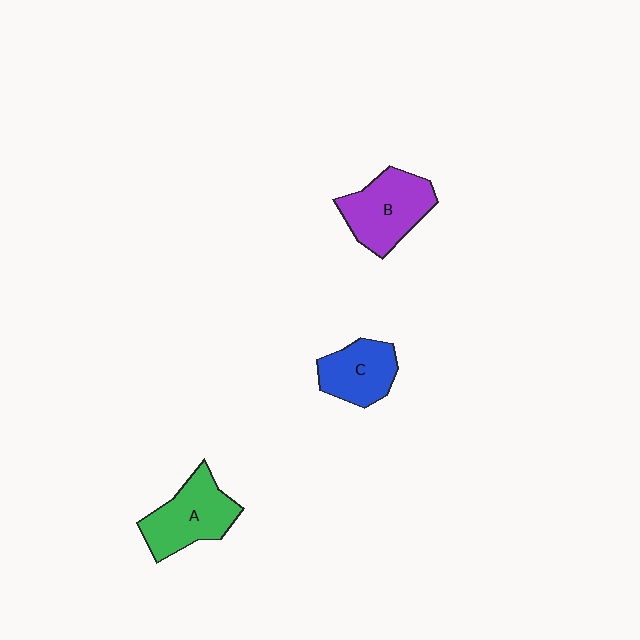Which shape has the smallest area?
Shape C (blue).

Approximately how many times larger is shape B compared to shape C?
Approximately 1.3 times.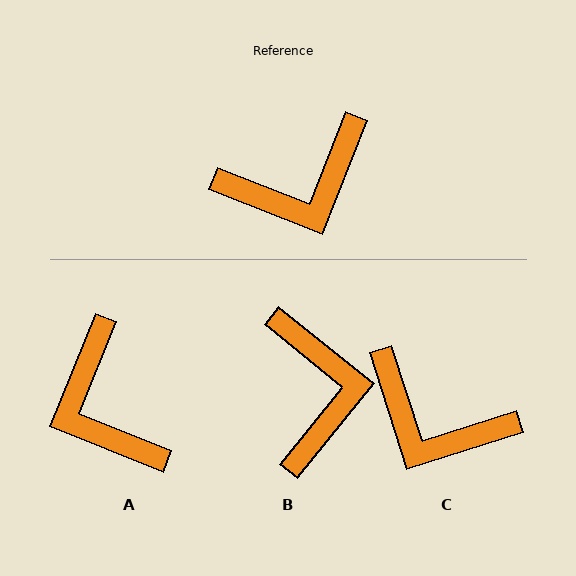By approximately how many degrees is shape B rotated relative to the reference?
Approximately 73 degrees counter-clockwise.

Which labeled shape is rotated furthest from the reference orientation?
A, about 90 degrees away.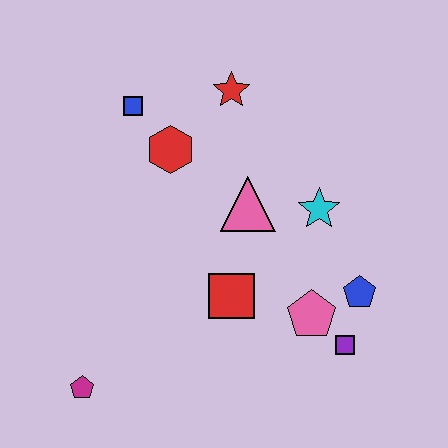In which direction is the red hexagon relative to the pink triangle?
The red hexagon is to the left of the pink triangle.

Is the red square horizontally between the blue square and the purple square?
Yes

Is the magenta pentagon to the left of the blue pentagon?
Yes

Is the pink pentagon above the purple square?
Yes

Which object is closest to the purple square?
The pink pentagon is closest to the purple square.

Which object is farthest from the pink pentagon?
The blue square is farthest from the pink pentagon.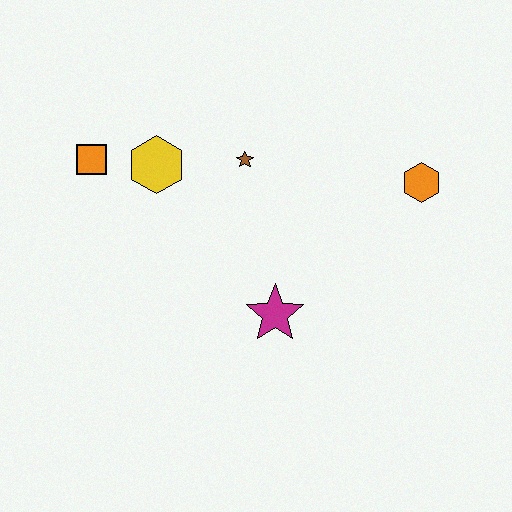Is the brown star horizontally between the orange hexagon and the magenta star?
No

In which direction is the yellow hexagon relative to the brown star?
The yellow hexagon is to the left of the brown star.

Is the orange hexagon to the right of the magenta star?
Yes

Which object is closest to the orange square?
The yellow hexagon is closest to the orange square.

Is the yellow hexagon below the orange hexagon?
No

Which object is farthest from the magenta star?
The orange square is farthest from the magenta star.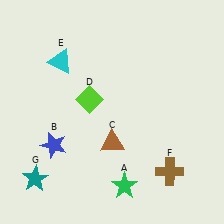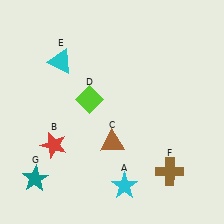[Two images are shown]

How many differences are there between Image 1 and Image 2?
There are 2 differences between the two images.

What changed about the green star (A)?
In Image 1, A is green. In Image 2, it changed to cyan.